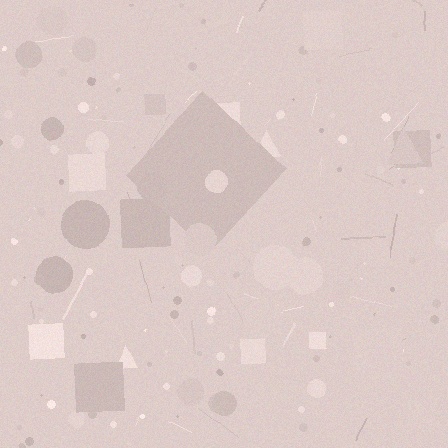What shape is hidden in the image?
A diamond is hidden in the image.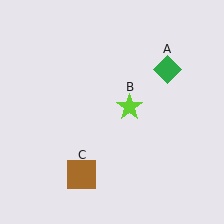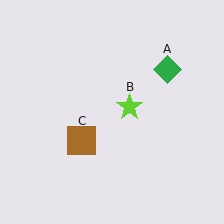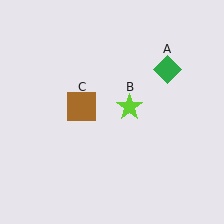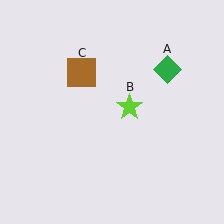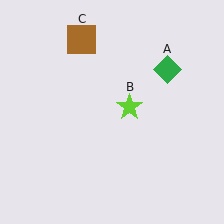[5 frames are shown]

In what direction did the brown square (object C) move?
The brown square (object C) moved up.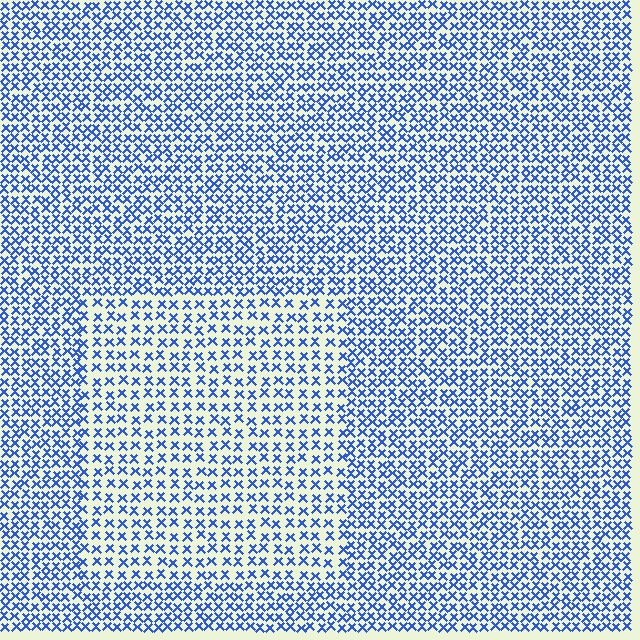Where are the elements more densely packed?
The elements are more densely packed outside the rectangle boundary.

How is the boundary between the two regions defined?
The boundary is defined by a change in element density (approximately 1.6x ratio). All elements are the same color, size, and shape.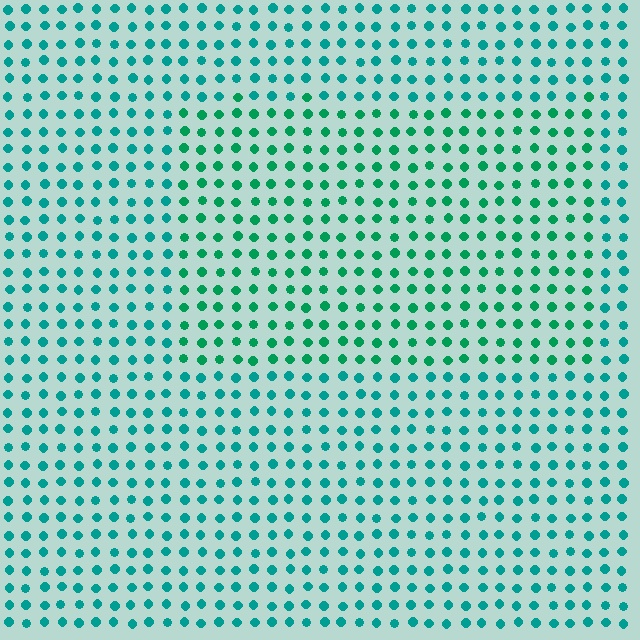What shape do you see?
I see a rectangle.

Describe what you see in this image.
The image is filled with small teal elements in a uniform arrangement. A rectangle-shaped region is visible where the elements are tinted to a slightly different hue, forming a subtle color boundary.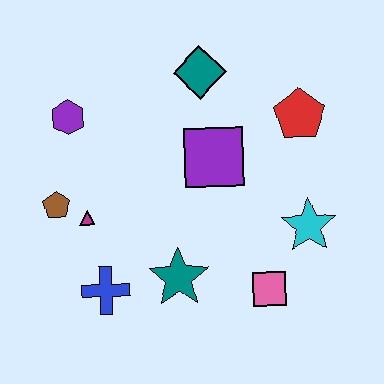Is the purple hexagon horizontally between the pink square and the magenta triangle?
No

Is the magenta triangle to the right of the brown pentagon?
Yes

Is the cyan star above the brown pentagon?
No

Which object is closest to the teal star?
The blue cross is closest to the teal star.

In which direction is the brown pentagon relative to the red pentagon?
The brown pentagon is to the left of the red pentagon.